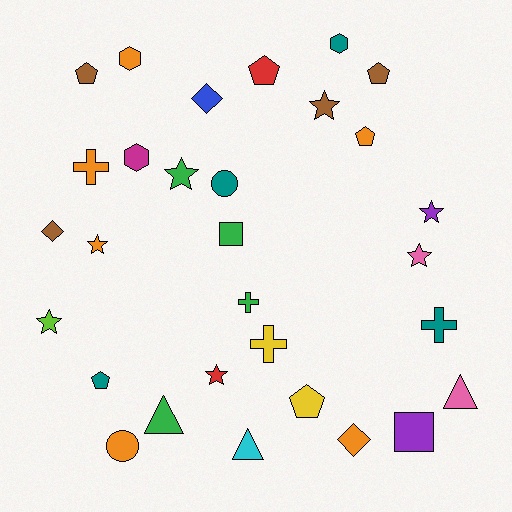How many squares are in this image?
There are 2 squares.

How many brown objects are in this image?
There are 4 brown objects.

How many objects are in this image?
There are 30 objects.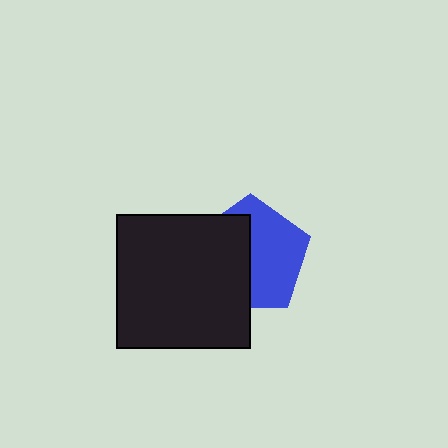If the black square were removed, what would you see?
You would see the complete blue pentagon.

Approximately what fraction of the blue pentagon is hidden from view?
Roughly 48% of the blue pentagon is hidden behind the black square.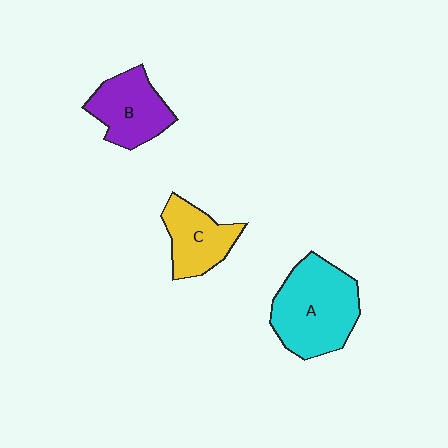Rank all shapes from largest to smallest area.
From largest to smallest: A (cyan), B (purple), C (yellow).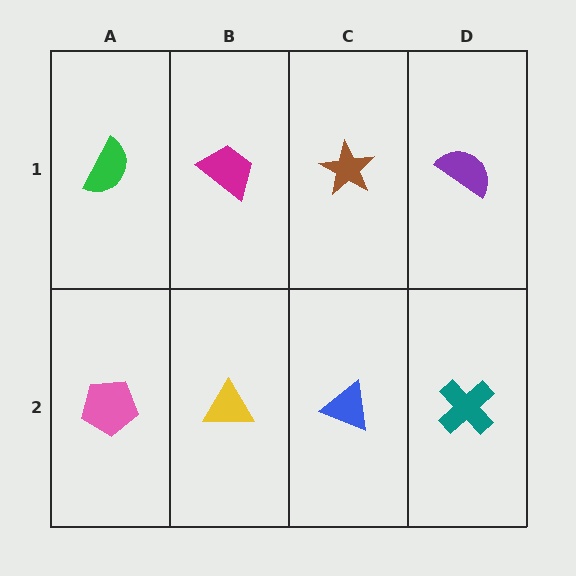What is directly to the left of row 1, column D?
A brown star.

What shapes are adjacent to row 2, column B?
A magenta trapezoid (row 1, column B), a pink pentagon (row 2, column A), a blue triangle (row 2, column C).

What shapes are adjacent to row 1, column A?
A pink pentagon (row 2, column A), a magenta trapezoid (row 1, column B).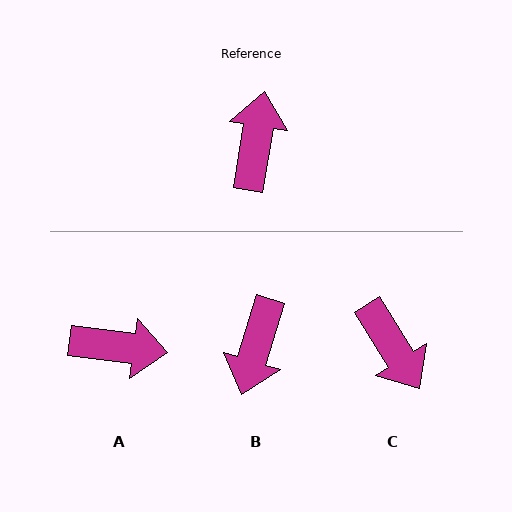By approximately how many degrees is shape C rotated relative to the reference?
Approximately 138 degrees clockwise.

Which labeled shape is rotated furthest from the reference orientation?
B, about 173 degrees away.